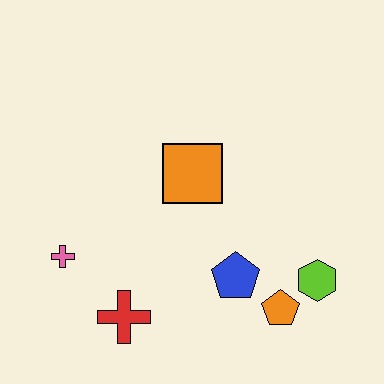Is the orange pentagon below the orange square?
Yes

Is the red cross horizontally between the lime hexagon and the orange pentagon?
No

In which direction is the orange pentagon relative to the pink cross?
The orange pentagon is to the right of the pink cross.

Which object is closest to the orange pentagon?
The lime hexagon is closest to the orange pentagon.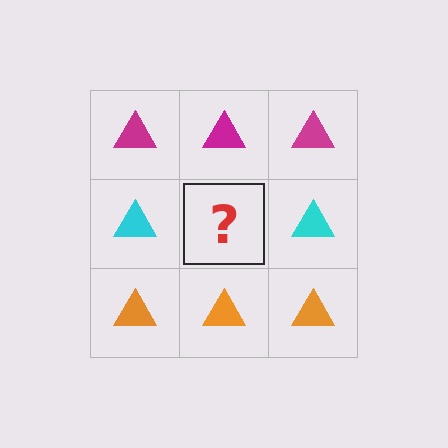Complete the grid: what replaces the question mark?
The question mark should be replaced with a cyan triangle.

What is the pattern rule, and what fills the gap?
The rule is that each row has a consistent color. The gap should be filled with a cyan triangle.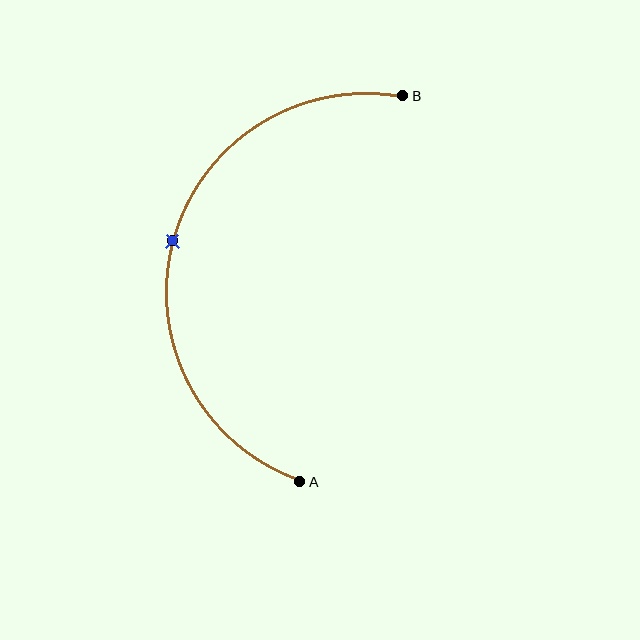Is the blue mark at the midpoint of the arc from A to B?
Yes. The blue mark lies on the arc at equal arc-length from both A and B — it is the arc midpoint.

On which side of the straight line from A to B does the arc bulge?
The arc bulges to the left of the straight line connecting A and B.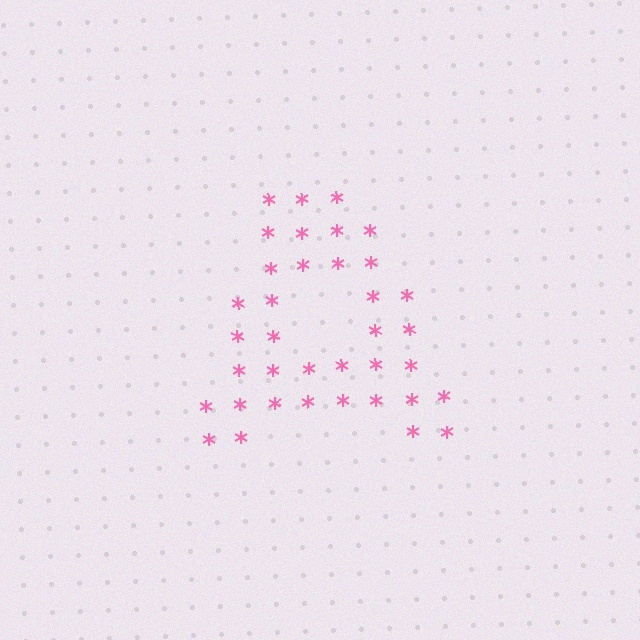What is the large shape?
The large shape is the letter A.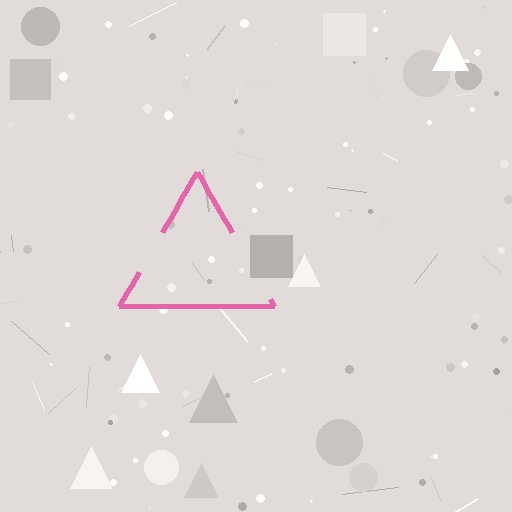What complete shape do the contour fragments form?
The contour fragments form a triangle.